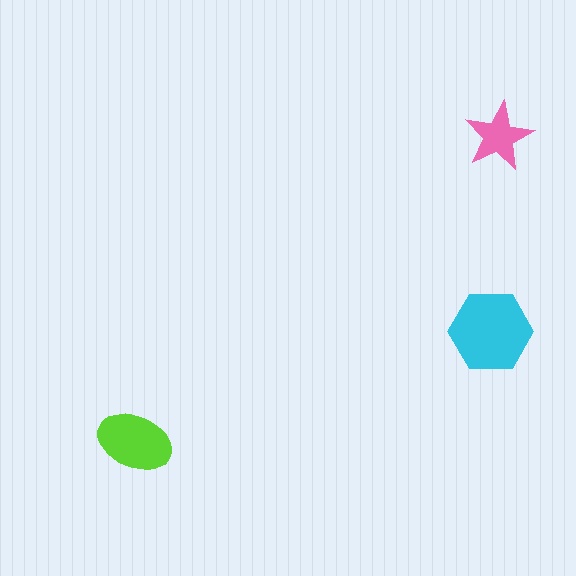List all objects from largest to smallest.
The cyan hexagon, the lime ellipse, the pink star.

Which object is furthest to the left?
The lime ellipse is leftmost.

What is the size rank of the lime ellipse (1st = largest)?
2nd.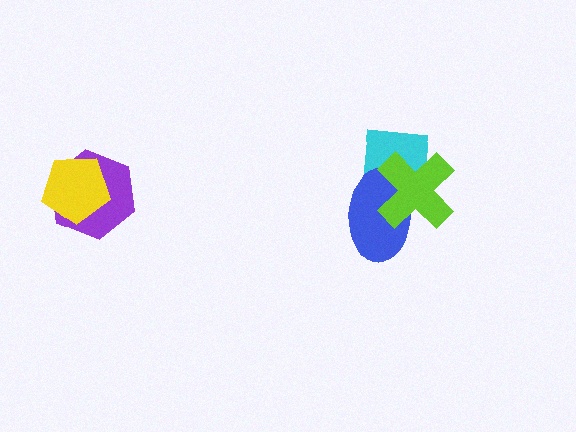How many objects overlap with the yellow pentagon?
1 object overlaps with the yellow pentagon.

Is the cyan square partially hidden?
Yes, it is partially covered by another shape.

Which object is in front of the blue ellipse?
The lime cross is in front of the blue ellipse.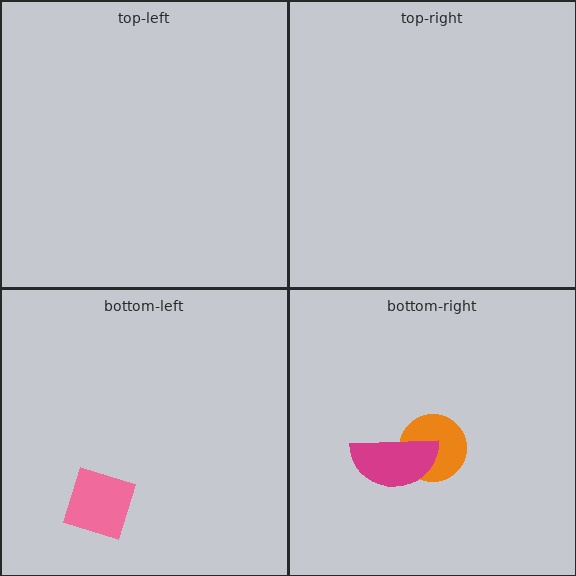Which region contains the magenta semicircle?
The bottom-right region.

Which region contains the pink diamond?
The bottom-left region.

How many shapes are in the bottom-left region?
1.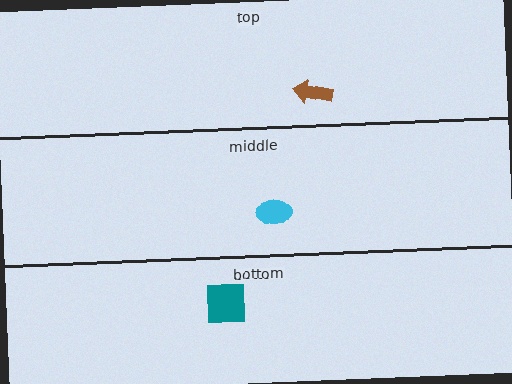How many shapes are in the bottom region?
1.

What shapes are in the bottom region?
The teal square.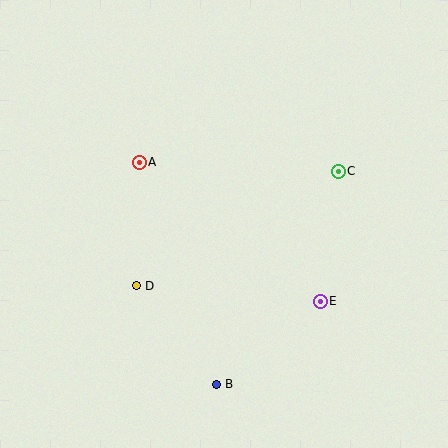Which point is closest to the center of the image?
Point A at (139, 162) is closest to the center.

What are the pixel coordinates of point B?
Point B is at (216, 384).